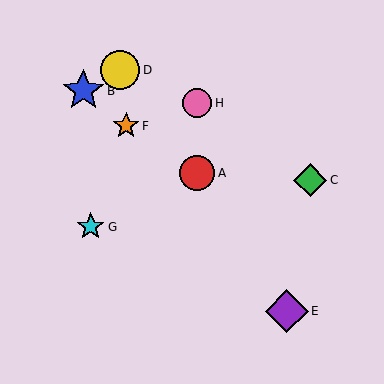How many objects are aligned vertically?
2 objects (A, H) are aligned vertically.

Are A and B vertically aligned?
No, A is at x≈197 and B is at x≈83.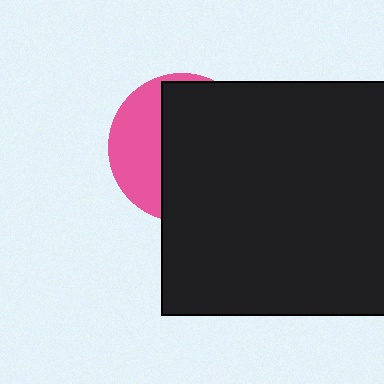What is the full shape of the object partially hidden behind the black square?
The partially hidden object is a pink circle.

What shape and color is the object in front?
The object in front is a black square.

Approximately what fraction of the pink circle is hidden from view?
Roughly 65% of the pink circle is hidden behind the black square.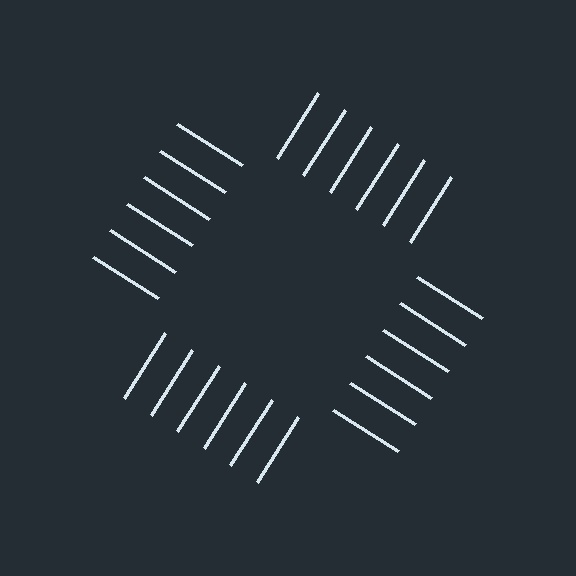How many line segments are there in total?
24 — 6 along each of the 4 edges.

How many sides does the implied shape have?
4 sides — the line-ends trace a square.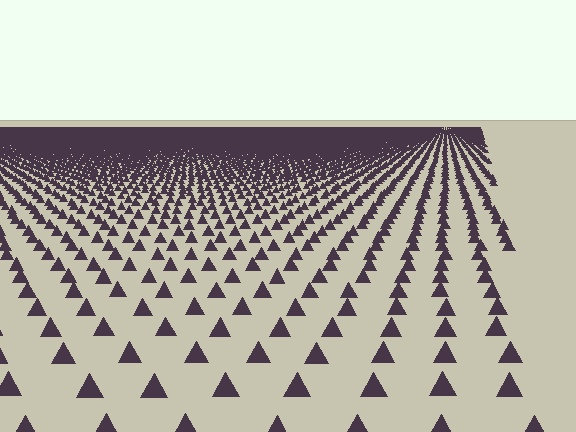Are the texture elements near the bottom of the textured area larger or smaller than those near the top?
Larger. Near the bottom, elements are closer to the viewer and appear at a bigger on-screen size.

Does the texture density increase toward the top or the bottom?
Density increases toward the top.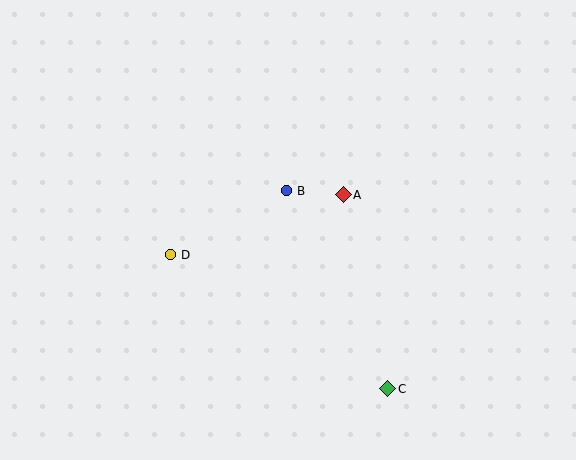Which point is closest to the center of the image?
Point B at (287, 191) is closest to the center.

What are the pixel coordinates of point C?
Point C is at (388, 389).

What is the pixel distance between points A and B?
The distance between A and B is 56 pixels.